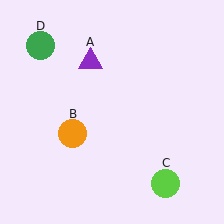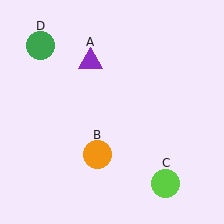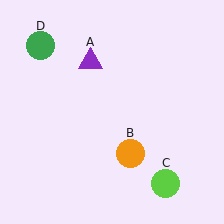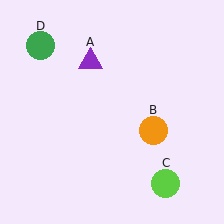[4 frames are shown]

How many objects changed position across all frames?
1 object changed position: orange circle (object B).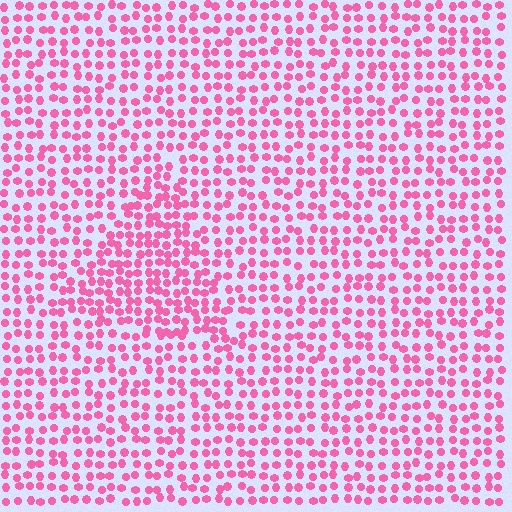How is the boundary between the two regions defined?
The boundary is defined by a change in element density (approximately 1.5x ratio). All elements are the same color, size, and shape.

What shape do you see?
I see a triangle.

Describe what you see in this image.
The image contains small pink elements arranged at two different densities. A triangle-shaped region is visible where the elements are more densely packed than the surrounding area.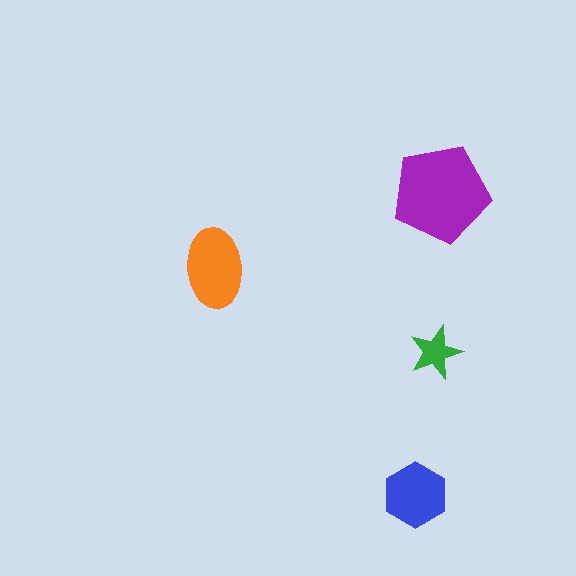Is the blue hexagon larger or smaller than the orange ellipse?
Smaller.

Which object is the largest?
The purple pentagon.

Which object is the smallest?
The green star.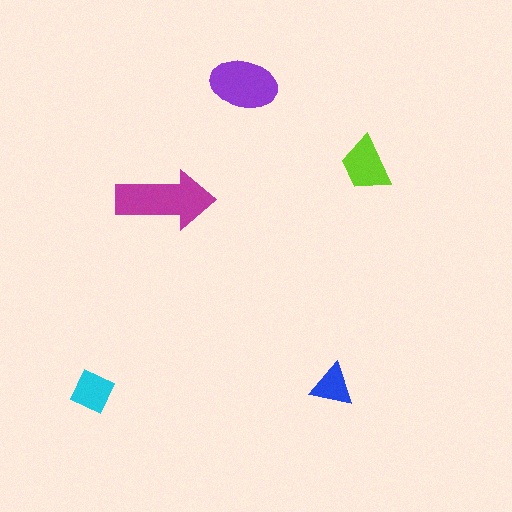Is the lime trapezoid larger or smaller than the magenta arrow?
Smaller.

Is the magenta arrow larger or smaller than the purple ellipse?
Larger.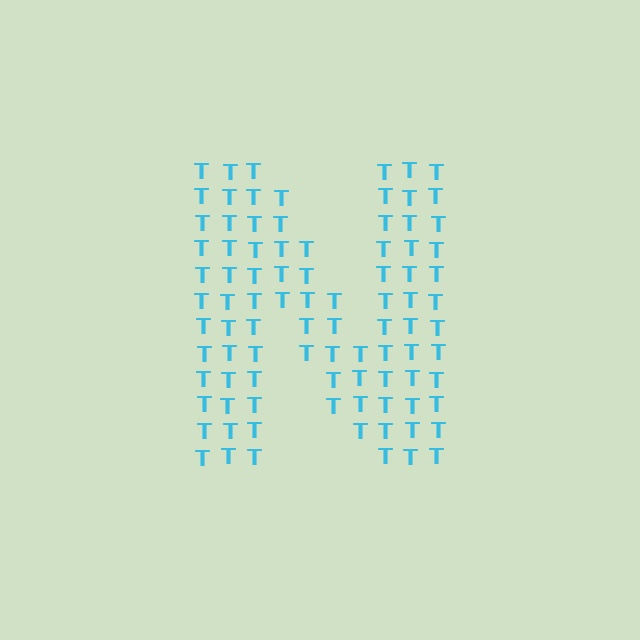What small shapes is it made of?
It is made of small letter T's.